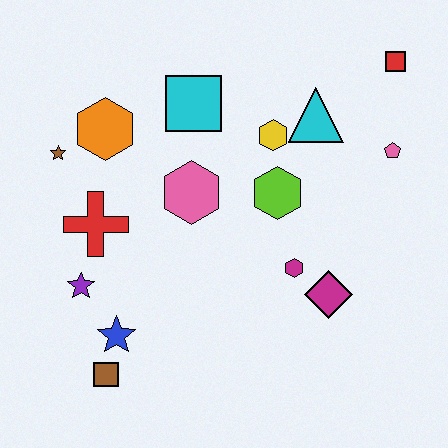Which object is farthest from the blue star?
The red square is farthest from the blue star.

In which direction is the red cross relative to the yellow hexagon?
The red cross is to the left of the yellow hexagon.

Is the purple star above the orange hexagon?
No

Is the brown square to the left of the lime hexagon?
Yes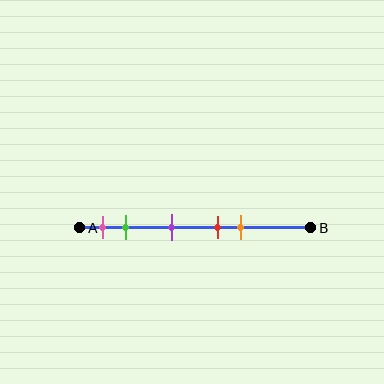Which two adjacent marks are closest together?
The red and orange marks are the closest adjacent pair.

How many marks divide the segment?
There are 5 marks dividing the segment.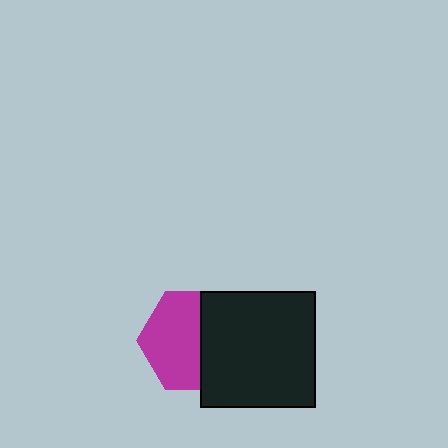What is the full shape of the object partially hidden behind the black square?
The partially hidden object is a magenta hexagon.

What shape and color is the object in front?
The object in front is a black square.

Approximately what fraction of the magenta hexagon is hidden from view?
Roughly 43% of the magenta hexagon is hidden behind the black square.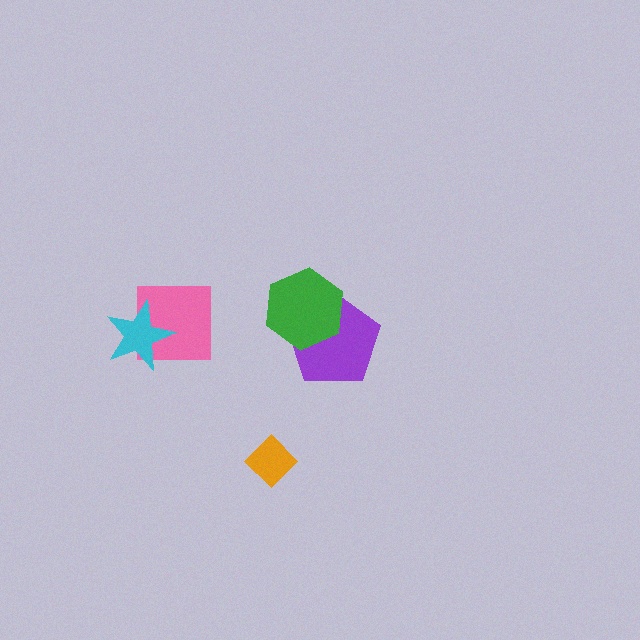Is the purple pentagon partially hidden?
Yes, it is partially covered by another shape.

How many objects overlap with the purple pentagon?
1 object overlaps with the purple pentagon.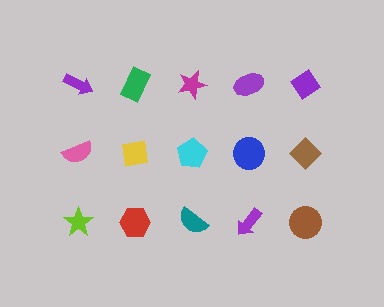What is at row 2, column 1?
A pink semicircle.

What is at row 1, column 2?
A green rectangle.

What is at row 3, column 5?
A brown circle.